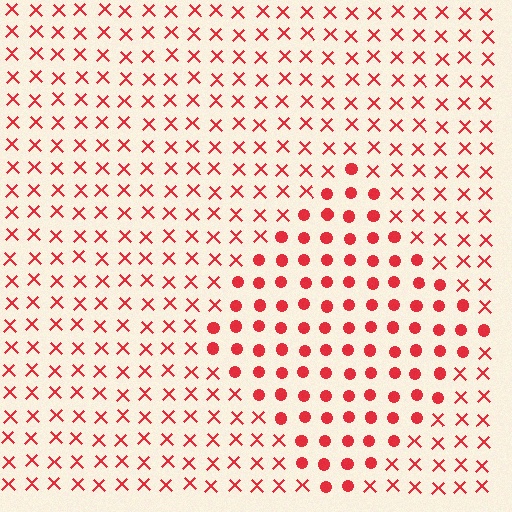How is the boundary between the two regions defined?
The boundary is defined by a change in element shape: circles inside vs. X marks outside. All elements share the same color and spacing.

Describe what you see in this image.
The image is filled with small red elements arranged in a uniform grid. A diamond-shaped region contains circles, while the surrounding area contains X marks. The boundary is defined purely by the change in element shape.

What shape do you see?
I see a diamond.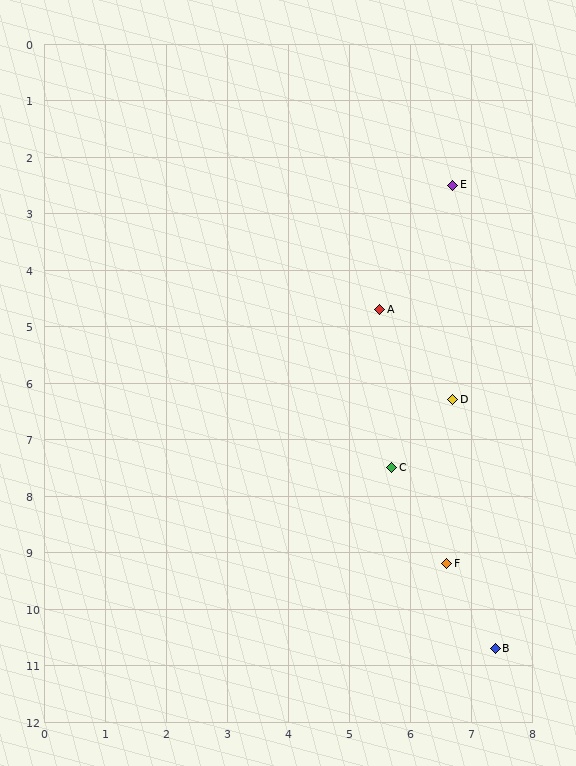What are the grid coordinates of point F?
Point F is at approximately (6.6, 9.2).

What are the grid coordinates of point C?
Point C is at approximately (5.7, 7.5).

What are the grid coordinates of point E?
Point E is at approximately (6.7, 2.5).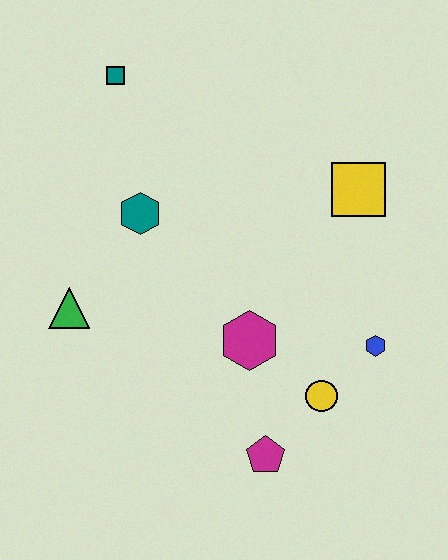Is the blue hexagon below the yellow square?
Yes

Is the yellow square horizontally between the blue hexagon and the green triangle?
Yes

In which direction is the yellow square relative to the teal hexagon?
The yellow square is to the right of the teal hexagon.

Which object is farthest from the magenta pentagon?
The teal square is farthest from the magenta pentagon.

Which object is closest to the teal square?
The teal hexagon is closest to the teal square.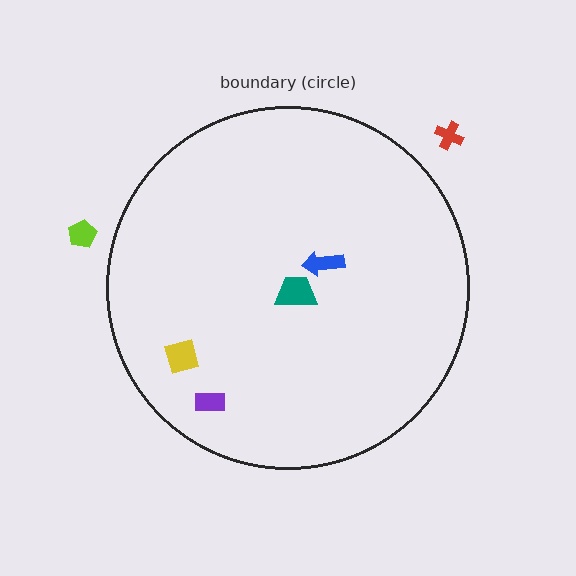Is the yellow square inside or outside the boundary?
Inside.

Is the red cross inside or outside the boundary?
Outside.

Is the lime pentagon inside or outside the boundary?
Outside.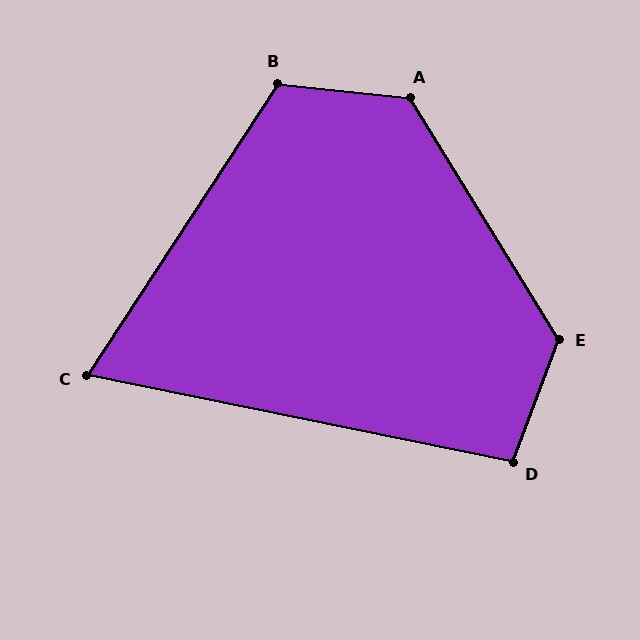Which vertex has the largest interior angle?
E, at approximately 128 degrees.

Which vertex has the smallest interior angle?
C, at approximately 68 degrees.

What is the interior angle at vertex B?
Approximately 117 degrees (obtuse).